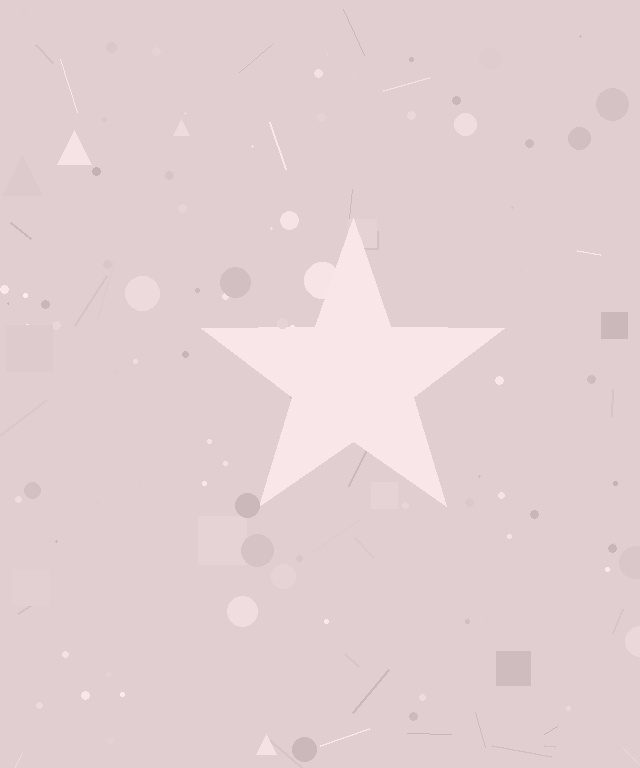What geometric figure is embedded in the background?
A star is embedded in the background.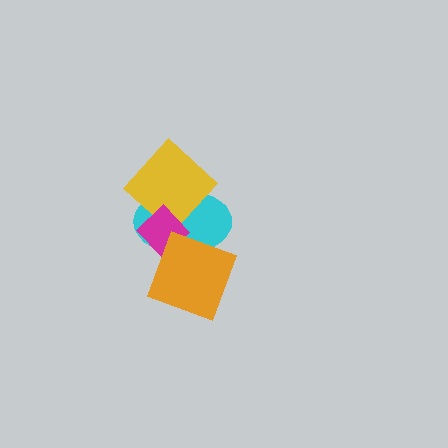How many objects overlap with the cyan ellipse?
3 objects overlap with the cyan ellipse.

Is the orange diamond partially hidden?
No, no other shape covers it.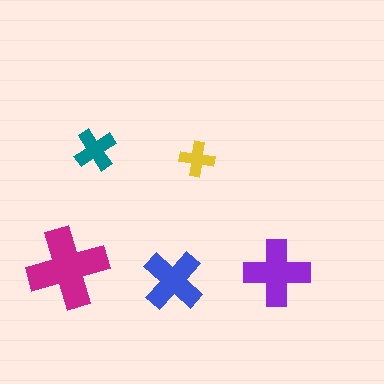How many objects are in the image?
There are 5 objects in the image.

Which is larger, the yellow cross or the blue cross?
The blue one.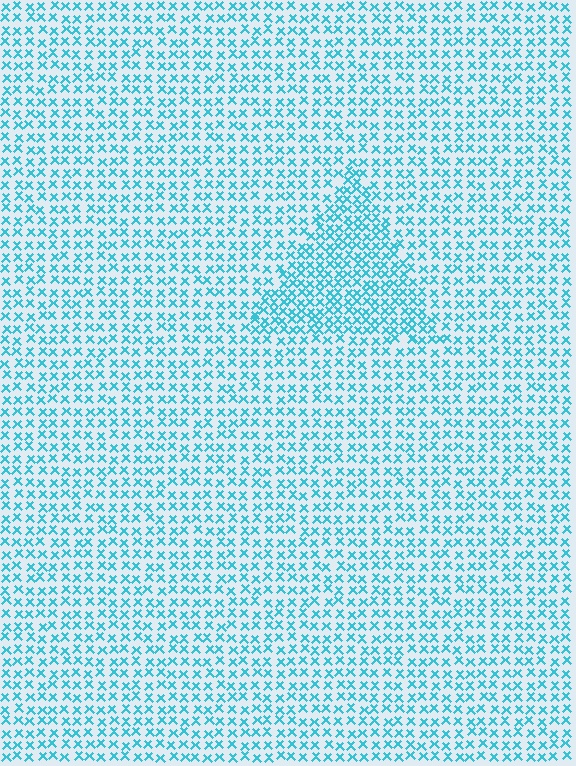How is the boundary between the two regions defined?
The boundary is defined by a change in element density (approximately 1.6x ratio). All elements are the same color, size, and shape.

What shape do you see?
I see a triangle.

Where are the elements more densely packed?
The elements are more densely packed inside the triangle boundary.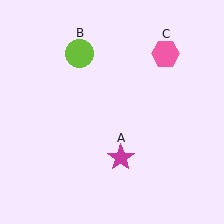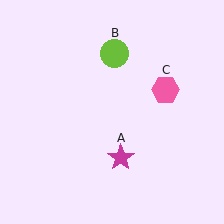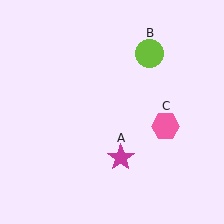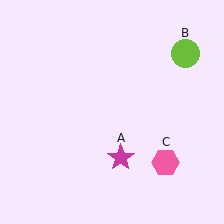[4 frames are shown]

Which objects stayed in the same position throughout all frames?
Magenta star (object A) remained stationary.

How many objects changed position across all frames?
2 objects changed position: lime circle (object B), pink hexagon (object C).